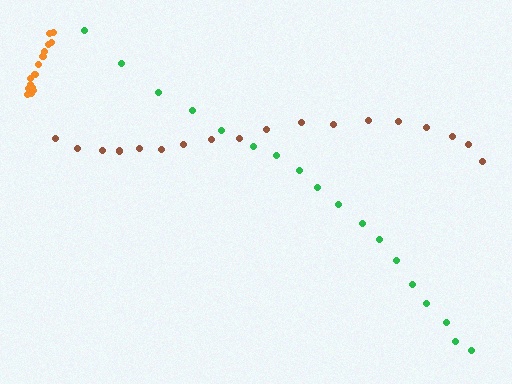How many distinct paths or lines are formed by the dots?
There are 3 distinct paths.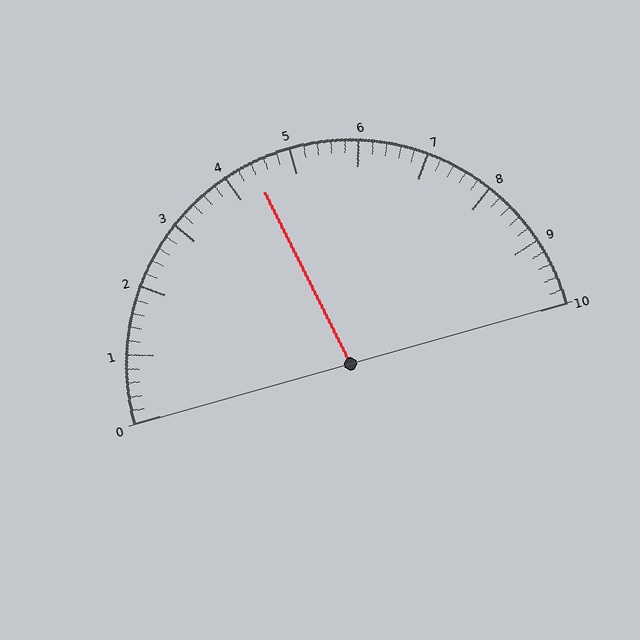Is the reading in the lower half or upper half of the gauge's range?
The reading is in the lower half of the range (0 to 10).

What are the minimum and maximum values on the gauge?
The gauge ranges from 0 to 10.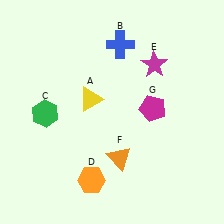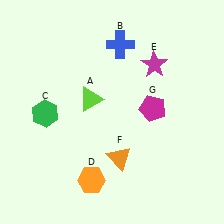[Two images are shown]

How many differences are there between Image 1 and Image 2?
There is 1 difference between the two images.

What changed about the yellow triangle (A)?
In Image 1, A is yellow. In Image 2, it changed to lime.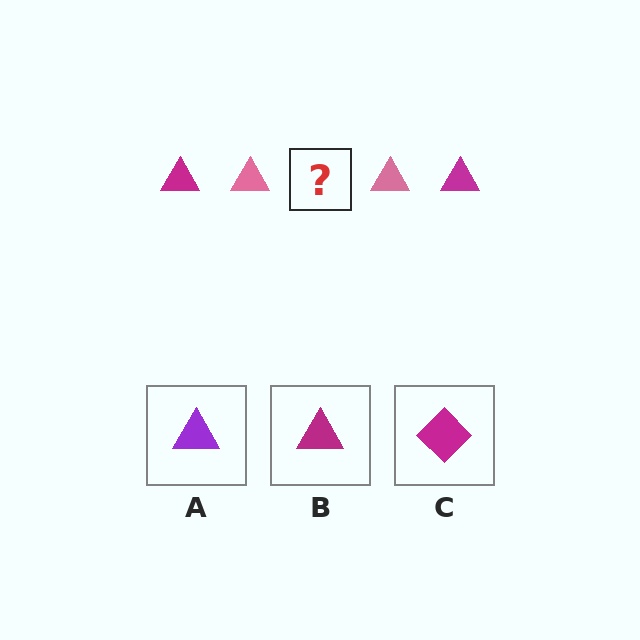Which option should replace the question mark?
Option B.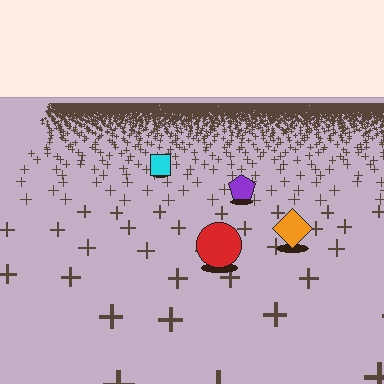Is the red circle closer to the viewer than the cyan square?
Yes. The red circle is closer — you can tell from the texture gradient: the ground texture is coarser near it.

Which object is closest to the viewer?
The red circle is closest. The texture marks near it are larger and more spread out.